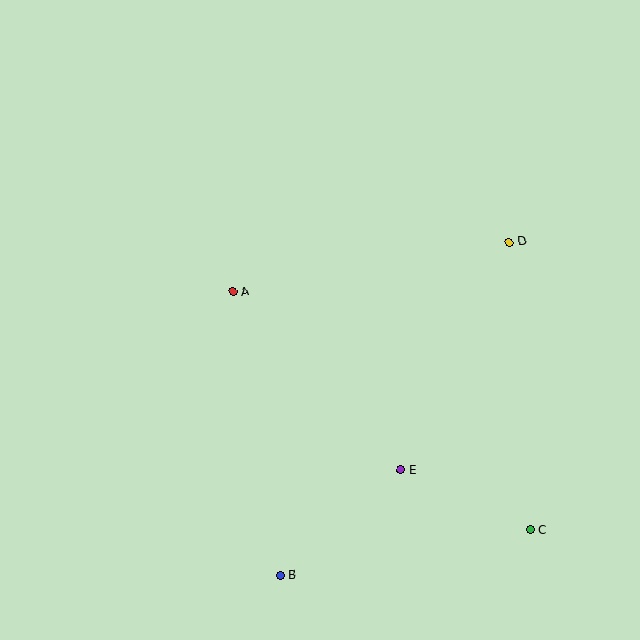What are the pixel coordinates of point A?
Point A is at (233, 292).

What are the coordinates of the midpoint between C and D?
The midpoint between C and D is at (520, 386).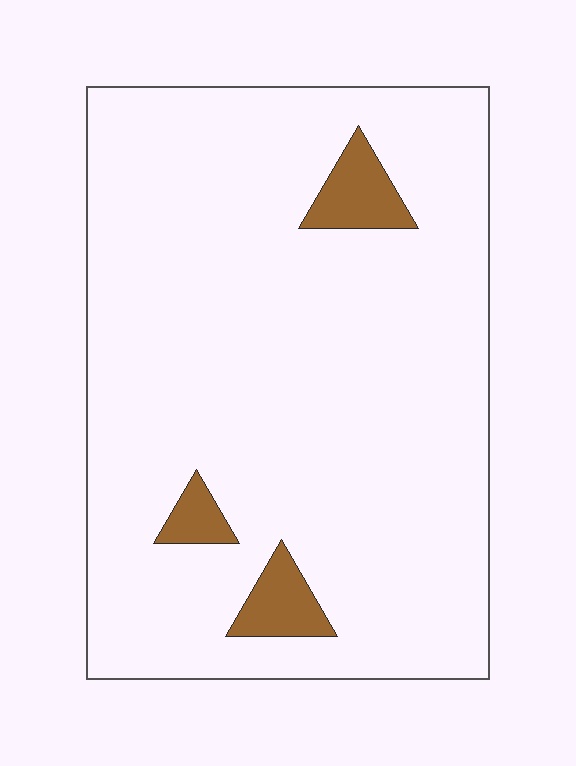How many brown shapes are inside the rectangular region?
3.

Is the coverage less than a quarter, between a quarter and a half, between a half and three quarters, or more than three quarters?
Less than a quarter.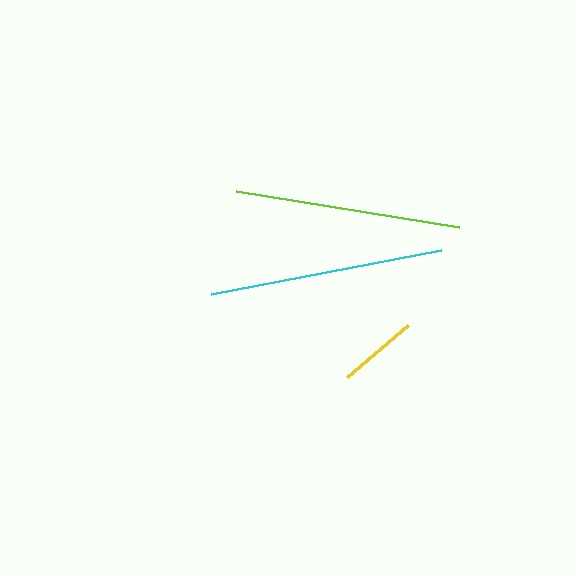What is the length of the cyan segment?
The cyan segment is approximately 234 pixels long.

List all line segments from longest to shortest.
From longest to shortest: cyan, lime, yellow.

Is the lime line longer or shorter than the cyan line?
The cyan line is longer than the lime line.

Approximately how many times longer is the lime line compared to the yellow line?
The lime line is approximately 2.8 times the length of the yellow line.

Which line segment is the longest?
The cyan line is the longest at approximately 234 pixels.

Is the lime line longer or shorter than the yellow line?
The lime line is longer than the yellow line.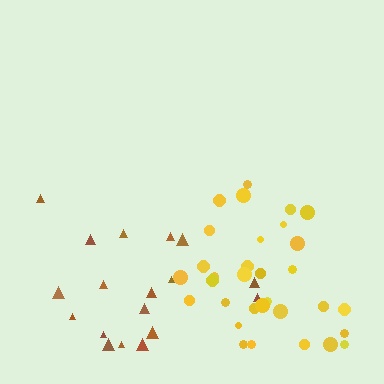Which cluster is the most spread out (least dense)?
Brown.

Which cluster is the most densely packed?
Yellow.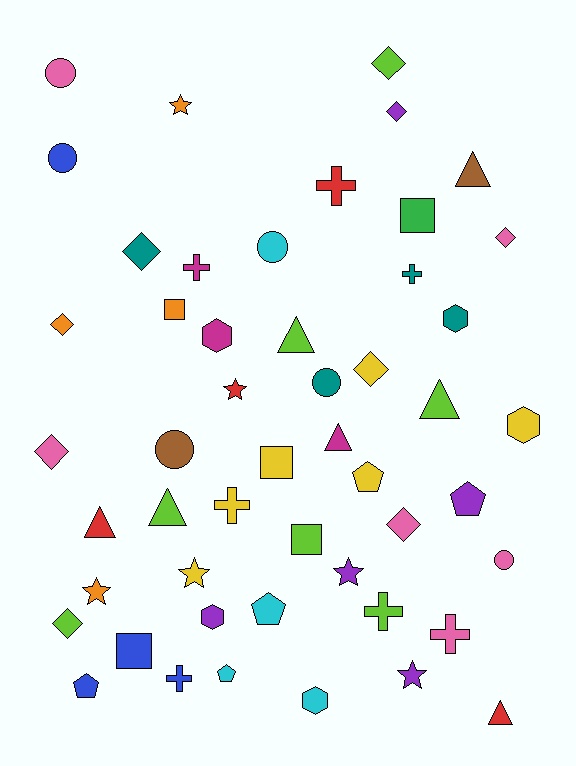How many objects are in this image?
There are 50 objects.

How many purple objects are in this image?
There are 5 purple objects.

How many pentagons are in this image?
There are 5 pentagons.